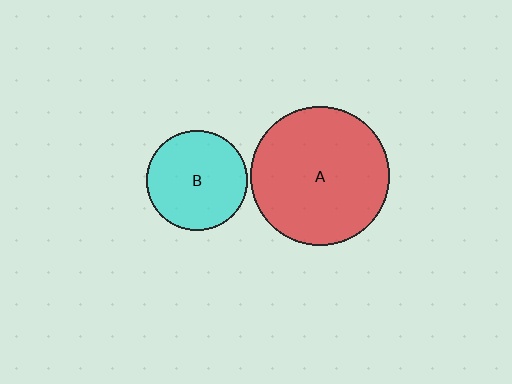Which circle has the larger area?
Circle A (red).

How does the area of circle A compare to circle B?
Approximately 1.9 times.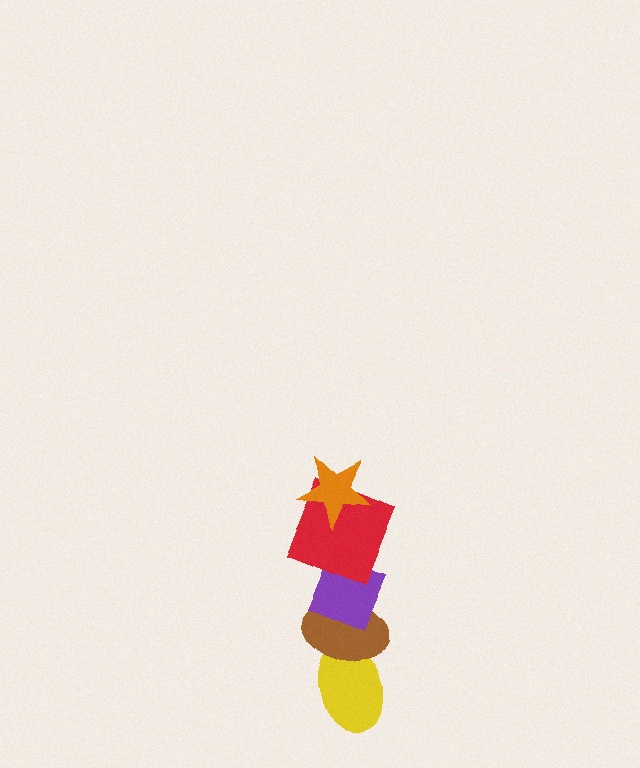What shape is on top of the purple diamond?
The red square is on top of the purple diamond.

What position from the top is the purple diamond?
The purple diamond is 3rd from the top.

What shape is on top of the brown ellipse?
The purple diamond is on top of the brown ellipse.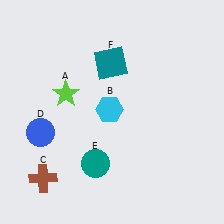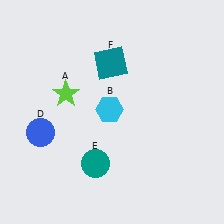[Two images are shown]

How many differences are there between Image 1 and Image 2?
There is 1 difference between the two images.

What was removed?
The brown cross (C) was removed in Image 2.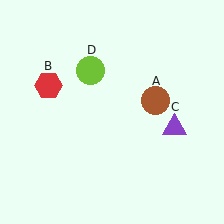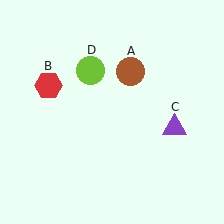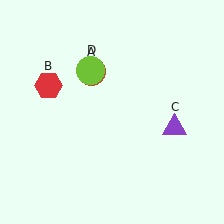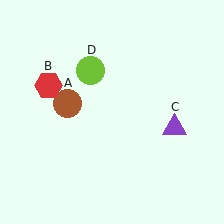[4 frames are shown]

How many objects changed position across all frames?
1 object changed position: brown circle (object A).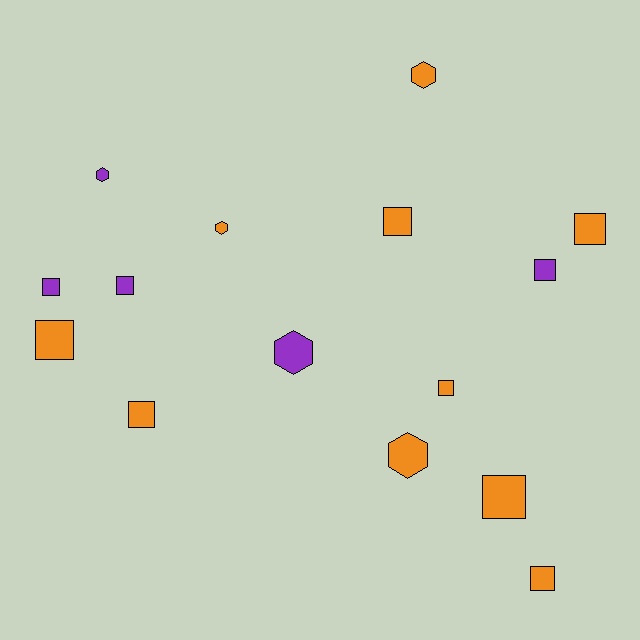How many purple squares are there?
There are 3 purple squares.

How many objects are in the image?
There are 15 objects.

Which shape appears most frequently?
Square, with 10 objects.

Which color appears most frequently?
Orange, with 10 objects.